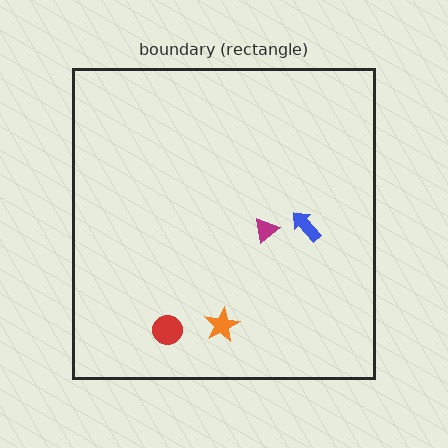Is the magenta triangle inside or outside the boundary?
Inside.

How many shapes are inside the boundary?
4 inside, 0 outside.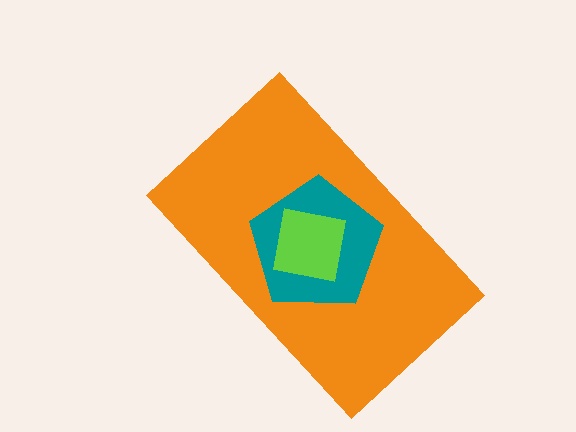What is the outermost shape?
The orange rectangle.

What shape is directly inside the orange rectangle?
The teal pentagon.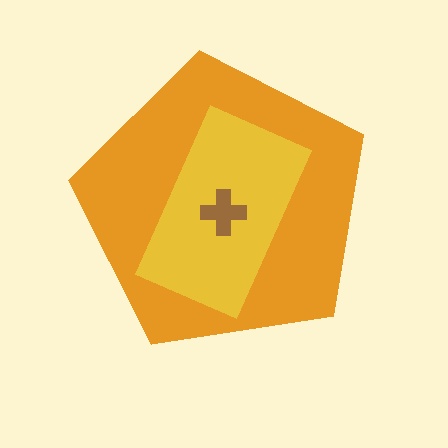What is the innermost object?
The brown cross.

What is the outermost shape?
The orange pentagon.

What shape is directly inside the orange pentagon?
The yellow rectangle.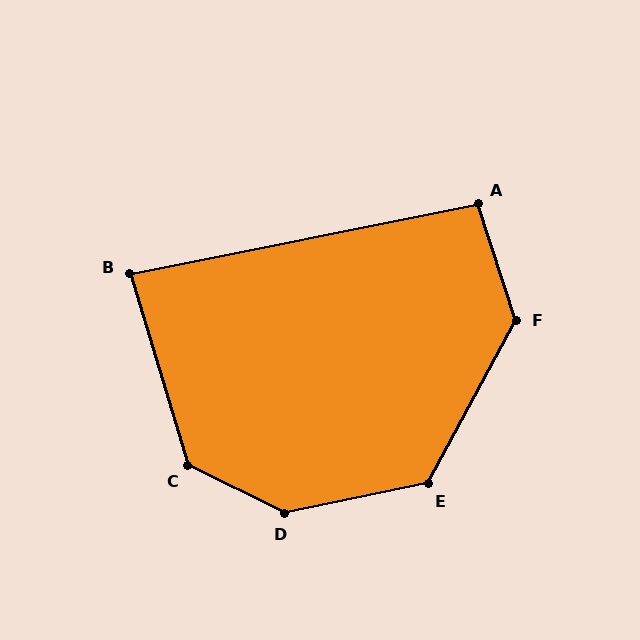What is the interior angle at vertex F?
Approximately 134 degrees (obtuse).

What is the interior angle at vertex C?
Approximately 133 degrees (obtuse).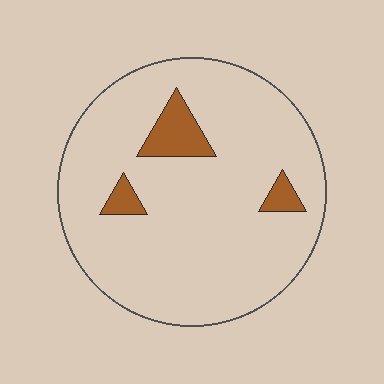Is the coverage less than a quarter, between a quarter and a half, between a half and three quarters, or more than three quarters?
Less than a quarter.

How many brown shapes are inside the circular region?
3.